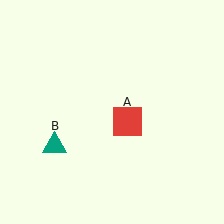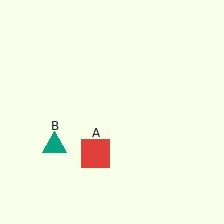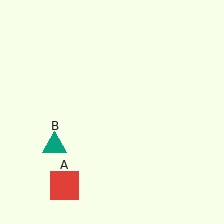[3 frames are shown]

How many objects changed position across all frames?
1 object changed position: red square (object A).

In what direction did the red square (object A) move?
The red square (object A) moved down and to the left.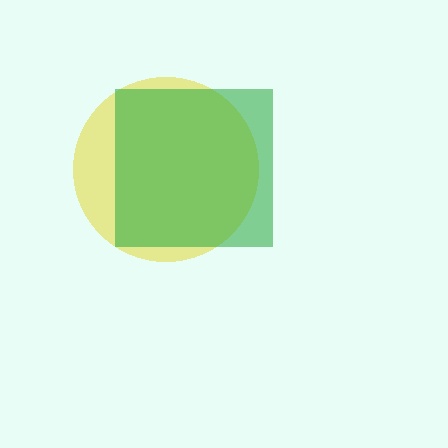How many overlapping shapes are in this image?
There are 2 overlapping shapes in the image.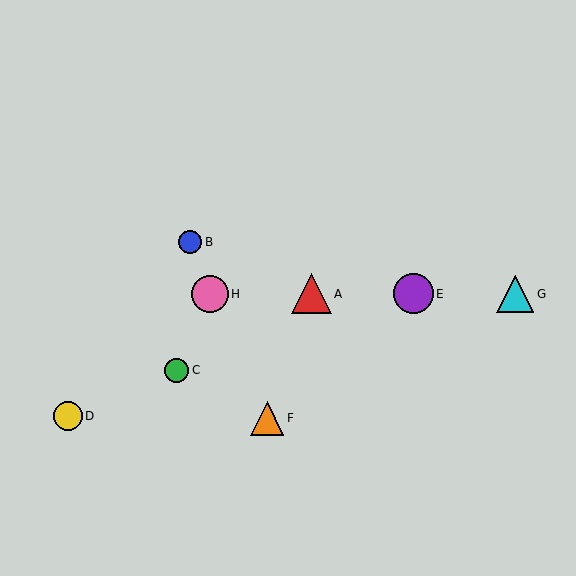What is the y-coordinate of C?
Object C is at y≈370.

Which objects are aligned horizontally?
Objects A, E, G, H are aligned horizontally.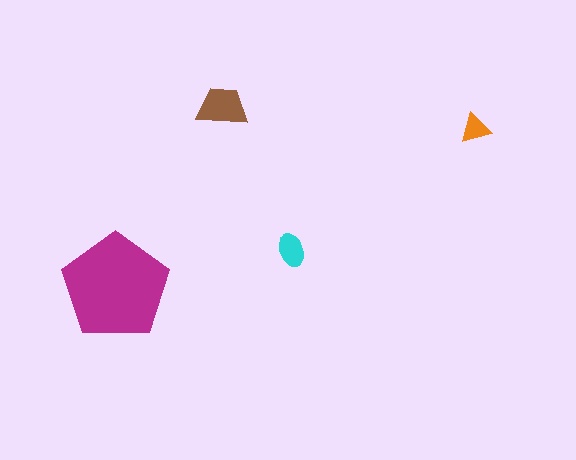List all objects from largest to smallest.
The magenta pentagon, the brown trapezoid, the cyan ellipse, the orange triangle.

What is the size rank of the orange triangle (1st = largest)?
4th.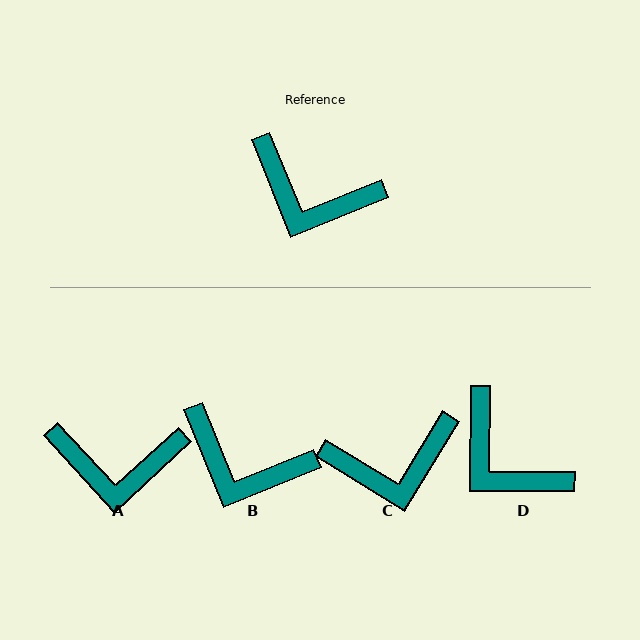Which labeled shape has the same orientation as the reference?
B.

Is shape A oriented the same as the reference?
No, it is off by about 21 degrees.